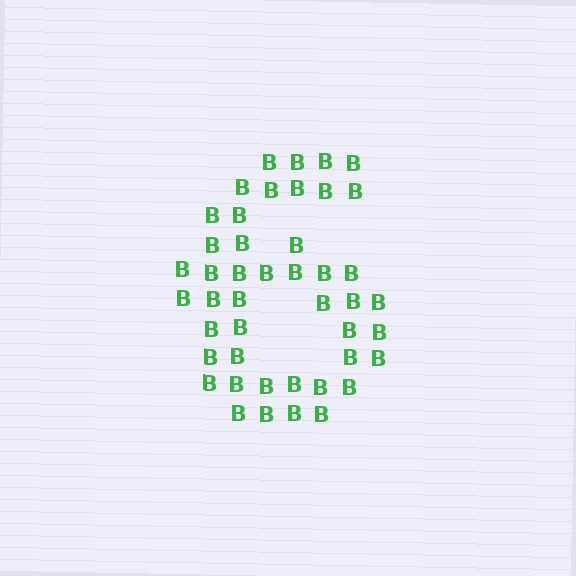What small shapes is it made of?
It is made of small letter B's.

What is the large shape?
The large shape is the digit 6.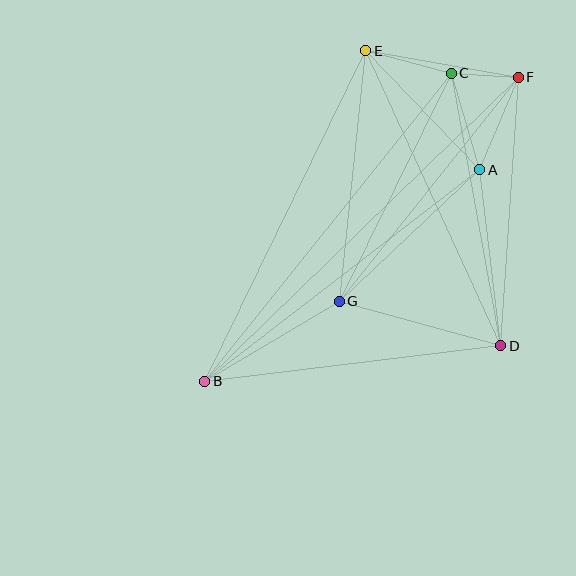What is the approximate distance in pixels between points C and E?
The distance between C and E is approximately 88 pixels.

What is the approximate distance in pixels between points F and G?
The distance between F and G is approximately 287 pixels.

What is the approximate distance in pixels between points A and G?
The distance between A and G is approximately 192 pixels.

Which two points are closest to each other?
Points C and F are closest to each other.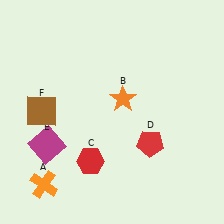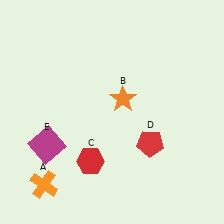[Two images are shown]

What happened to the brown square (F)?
The brown square (F) was removed in Image 2. It was in the top-left area of Image 1.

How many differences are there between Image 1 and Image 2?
There is 1 difference between the two images.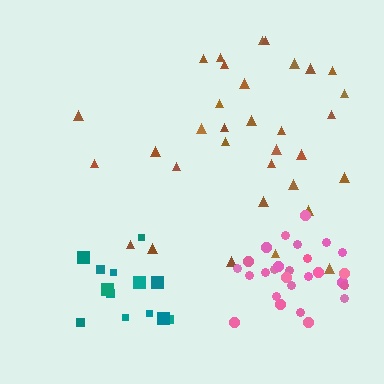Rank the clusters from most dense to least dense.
pink, teal, brown.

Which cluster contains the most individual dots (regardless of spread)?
Brown (34).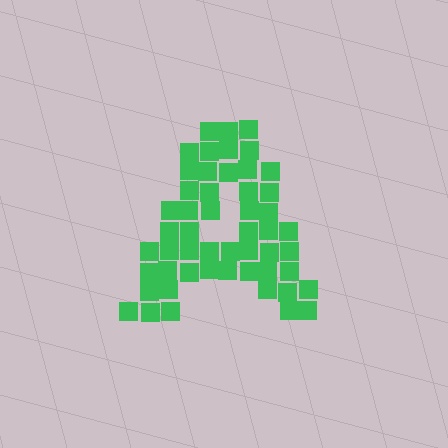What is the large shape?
The large shape is the letter A.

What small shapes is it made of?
It is made of small squares.